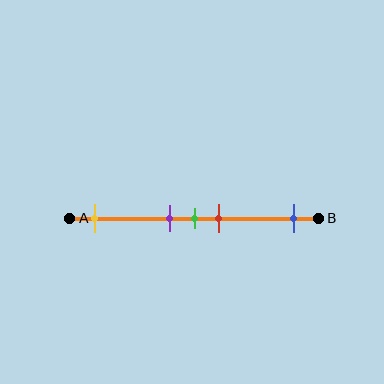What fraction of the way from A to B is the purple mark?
The purple mark is approximately 40% (0.4) of the way from A to B.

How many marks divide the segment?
There are 5 marks dividing the segment.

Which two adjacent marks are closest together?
The purple and green marks are the closest adjacent pair.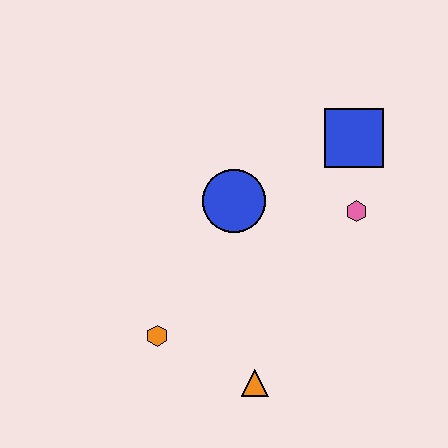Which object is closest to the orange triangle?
The orange hexagon is closest to the orange triangle.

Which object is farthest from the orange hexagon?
The blue square is farthest from the orange hexagon.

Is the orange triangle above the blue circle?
No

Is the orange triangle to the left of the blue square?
Yes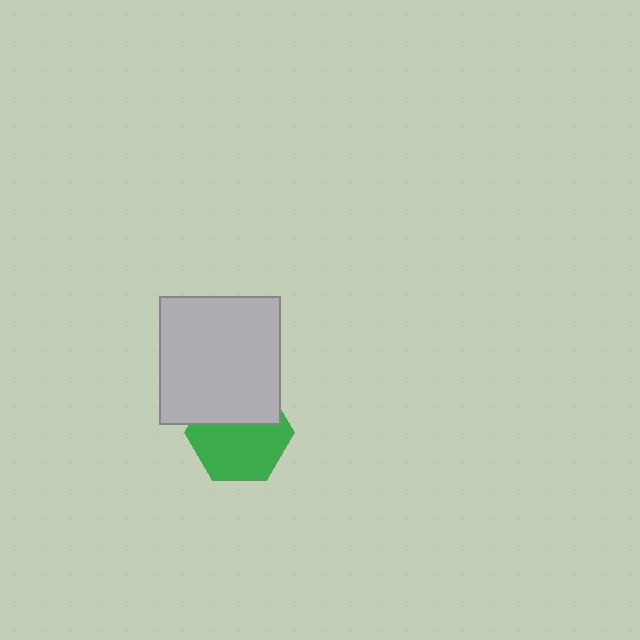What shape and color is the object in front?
The object in front is a light gray rectangle.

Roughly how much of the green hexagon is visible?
About half of it is visible (roughly 61%).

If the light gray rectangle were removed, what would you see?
You would see the complete green hexagon.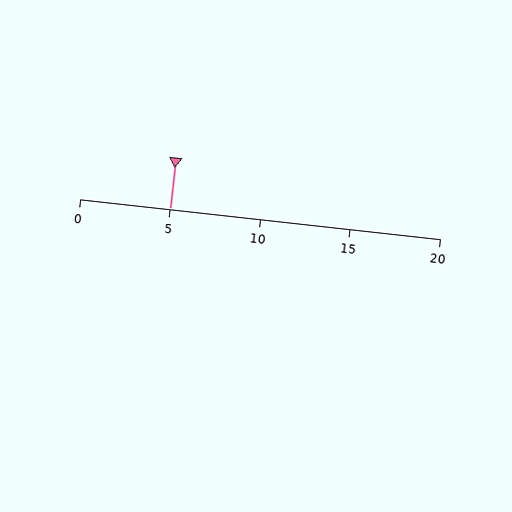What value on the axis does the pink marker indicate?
The marker indicates approximately 5.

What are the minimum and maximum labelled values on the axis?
The axis runs from 0 to 20.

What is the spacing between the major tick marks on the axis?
The major ticks are spaced 5 apart.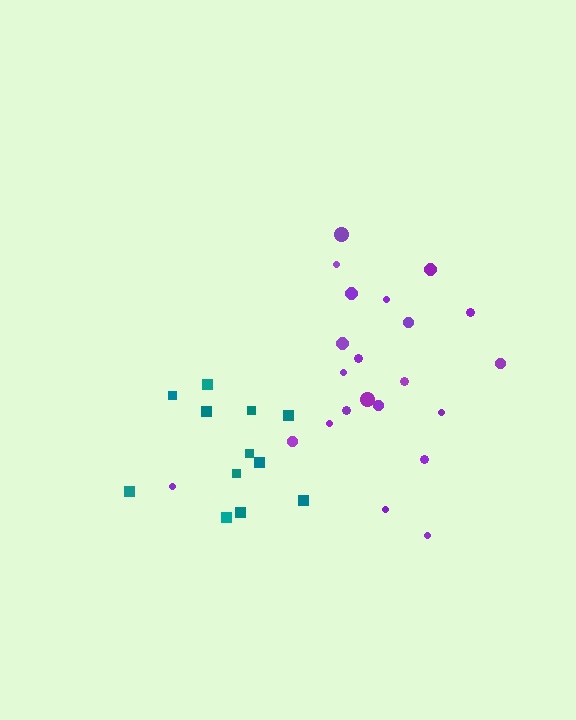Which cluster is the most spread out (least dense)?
Purple.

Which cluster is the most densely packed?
Teal.